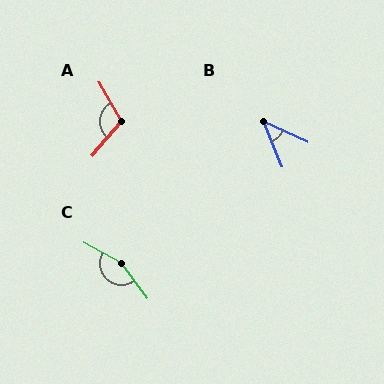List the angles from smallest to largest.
B (44°), A (109°), C (155°).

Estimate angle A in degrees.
Approximately 109 degrees.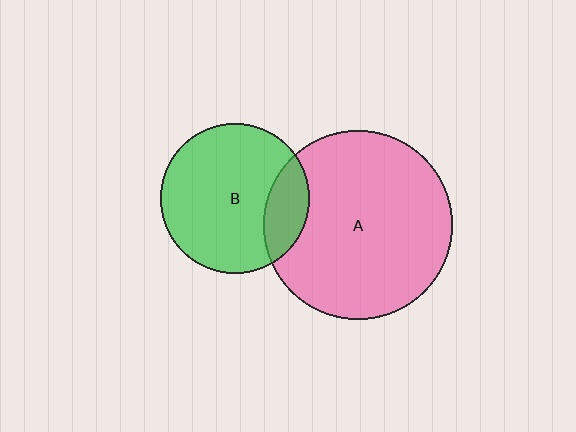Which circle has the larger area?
Circle A (pink).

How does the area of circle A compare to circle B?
Approximately 1.6 times.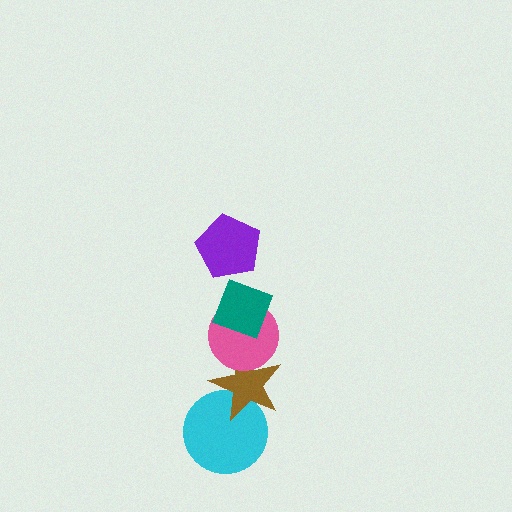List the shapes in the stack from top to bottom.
From top to bottom: the purple pentagon, the teal diamond, the pink circle, the brown star, the cyan circle.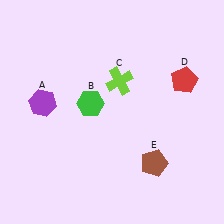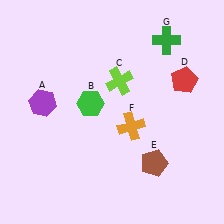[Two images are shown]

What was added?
An orange cross (F), a green cross (G) were added in Image 2.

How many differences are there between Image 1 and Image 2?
There are 2 differences between the two images.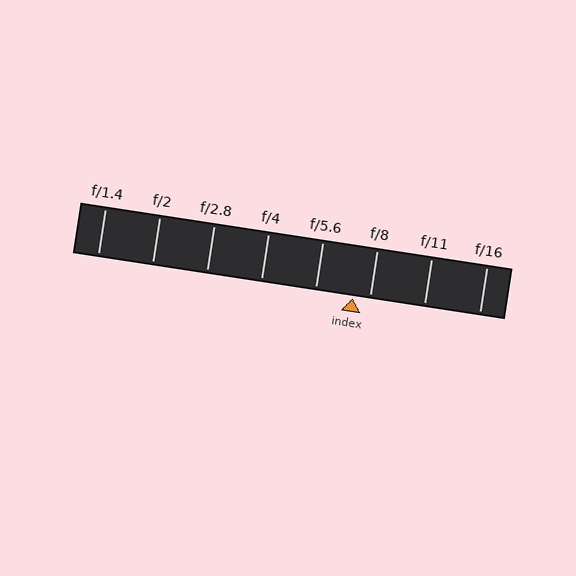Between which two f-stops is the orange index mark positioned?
The index mark is between f/5.6 and f/8.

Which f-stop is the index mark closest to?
The index mark is closest to f/8.